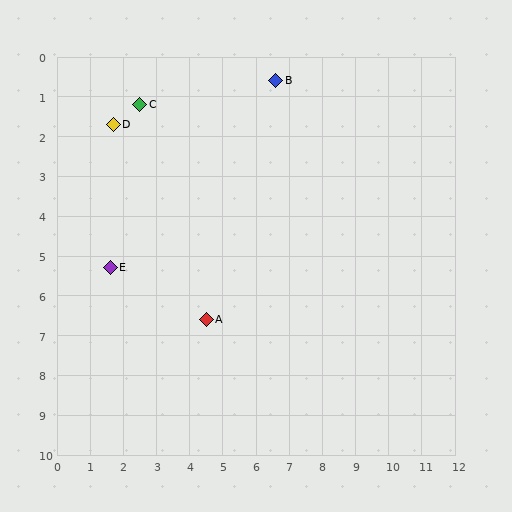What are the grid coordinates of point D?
Point D is at approximately (1.7, 1.7).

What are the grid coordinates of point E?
Point E is at approximately (1.6, 5.3).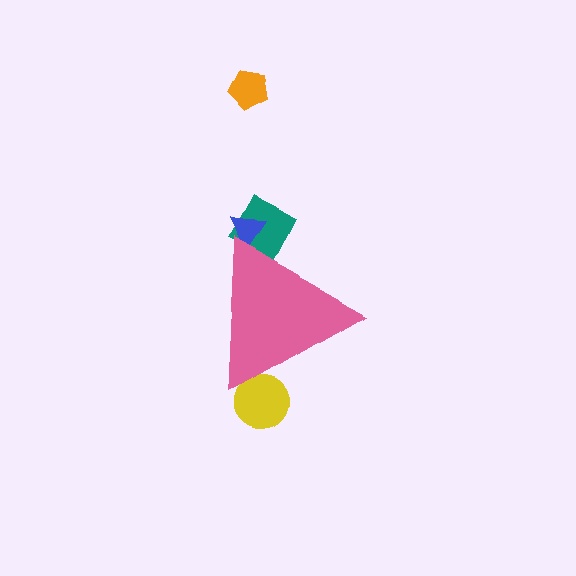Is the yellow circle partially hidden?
Yes, the yellow circle is partially hidden behind the pink triangle.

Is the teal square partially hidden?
Yes, the teal square is partially hidden behind the pink triangle.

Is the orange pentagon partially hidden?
No, the orange pentagon is fully visible.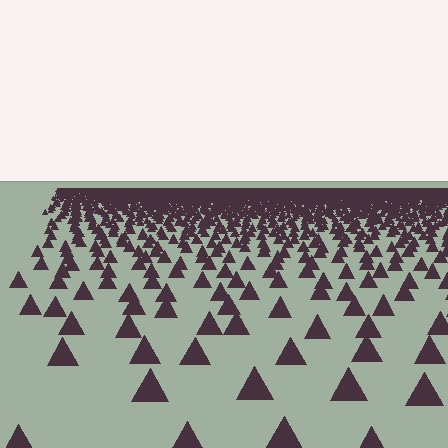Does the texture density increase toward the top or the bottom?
Density increases toward the top.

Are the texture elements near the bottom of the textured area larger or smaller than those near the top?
Larger. Near the bottom, elements are closer to the viewer and appear at a bigger on-screen size.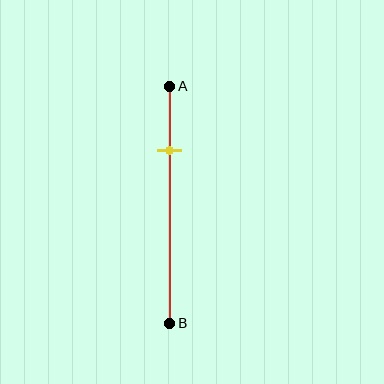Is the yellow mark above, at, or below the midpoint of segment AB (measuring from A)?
The yellow mark is above the midpoint of segment AB.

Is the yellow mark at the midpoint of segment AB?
No, the mark is at about 25% from A, not at the 50% midpoint.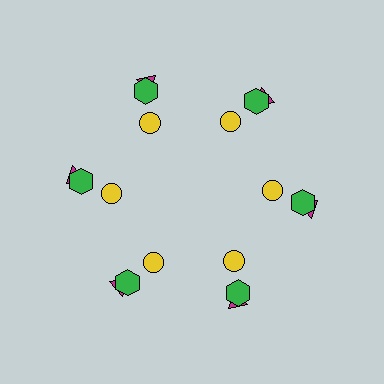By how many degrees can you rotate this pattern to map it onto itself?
The pattern maps onto itself every 60 degrees of rotation.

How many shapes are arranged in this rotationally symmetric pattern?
There are 18 shapes, arranged in 6 groups of 3.